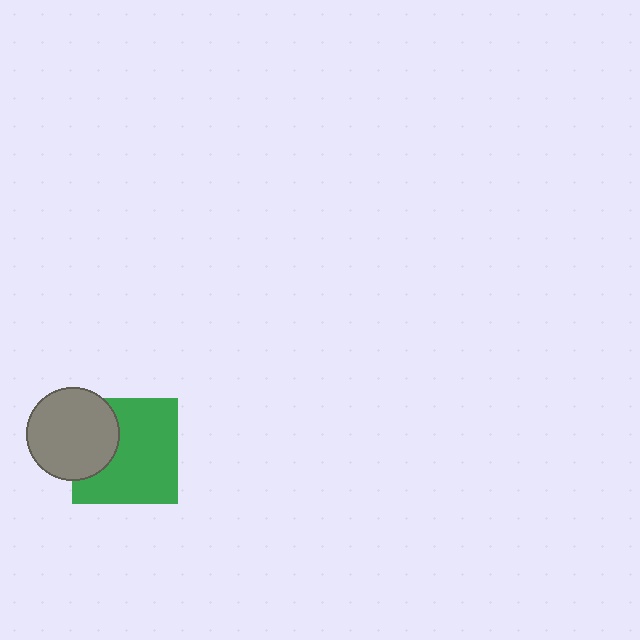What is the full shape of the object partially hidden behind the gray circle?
The partially hidden object is a green square.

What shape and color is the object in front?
The object in front is a gray circle.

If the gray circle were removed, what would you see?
You would see the complete green square.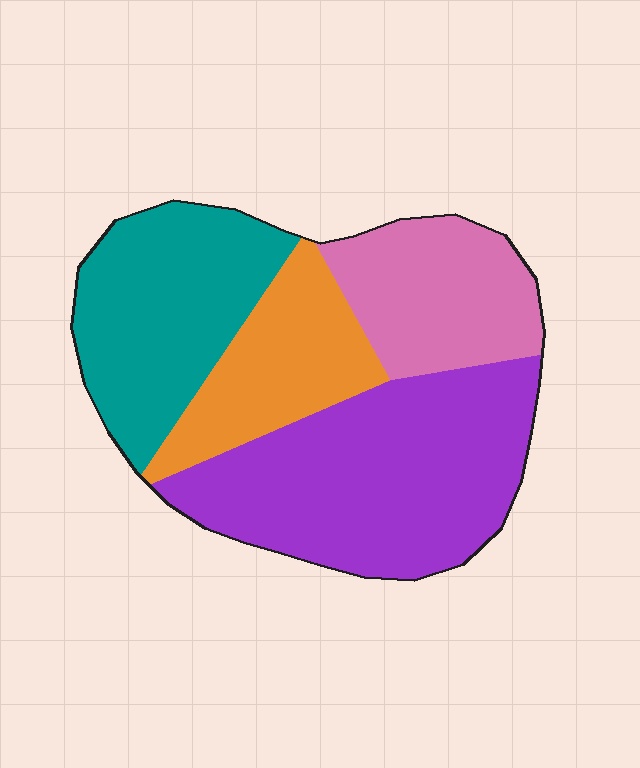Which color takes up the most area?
Purple, at roughly 40%.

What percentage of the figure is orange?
Orange takes up about one sixth (1/6) of the figure.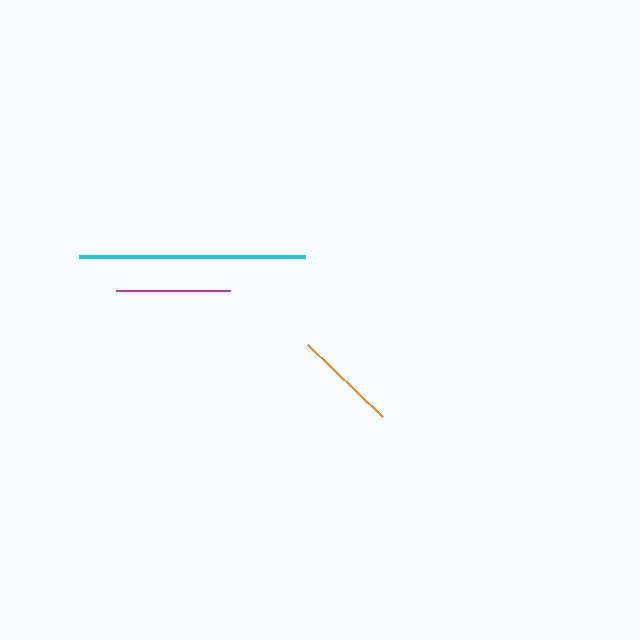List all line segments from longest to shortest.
From longest to shortest: cyan, magenta, orange.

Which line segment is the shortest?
The orange line is the shortest at approximately 104 pixels.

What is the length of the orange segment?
The orange segment is approximately 104 pixels long.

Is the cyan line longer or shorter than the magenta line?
The cyan line is longer than the magenta line.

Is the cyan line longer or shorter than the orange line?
The cyan line is longer than the orange line.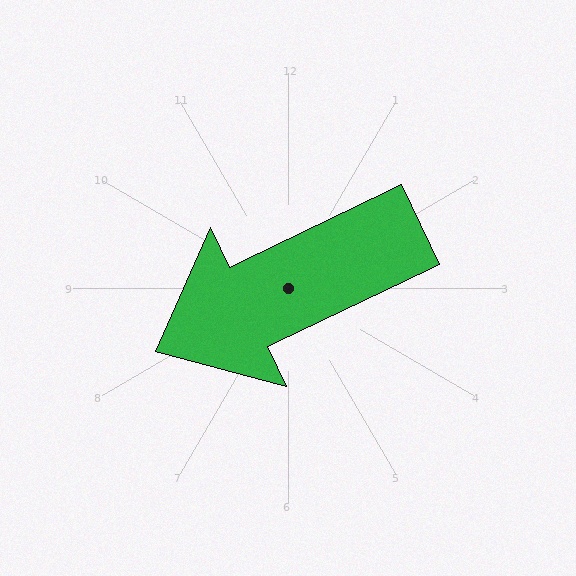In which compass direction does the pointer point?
Southwest.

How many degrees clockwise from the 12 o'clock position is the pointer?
Approximately 244 degrees.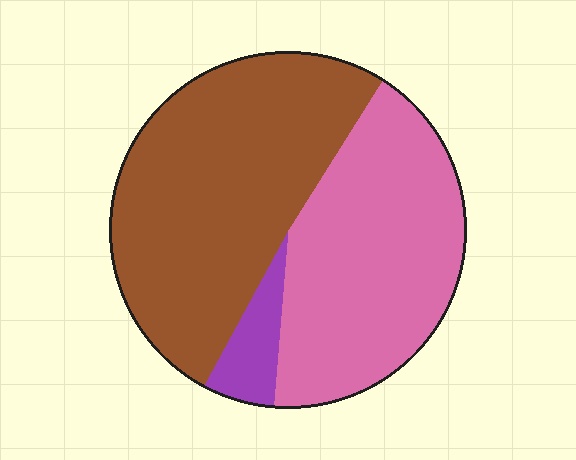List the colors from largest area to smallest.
From largest to smallest: brown, pink, purple.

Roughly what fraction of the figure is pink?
Pink covers around 40% of the figure.